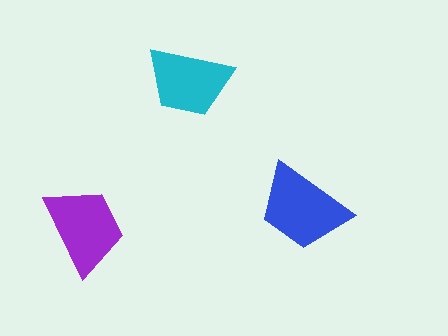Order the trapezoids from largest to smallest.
the blue one, the purple one, the cyan one.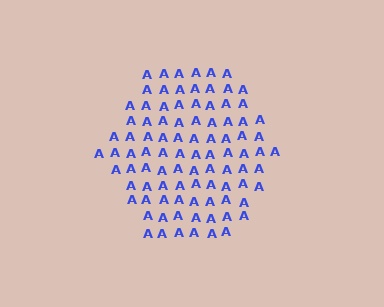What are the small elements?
The small elements are letter A's.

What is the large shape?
The large shape is a hexagon.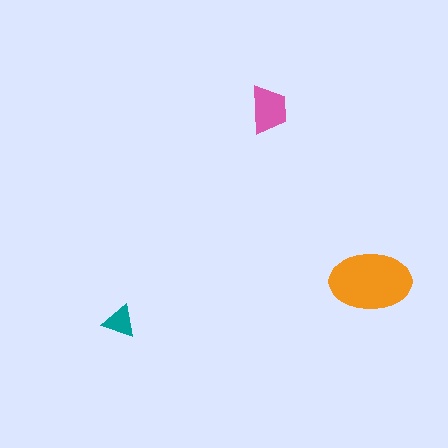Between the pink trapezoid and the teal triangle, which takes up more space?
The pink trapezoid.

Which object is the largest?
The orange ellipse.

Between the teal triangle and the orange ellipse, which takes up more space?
The orange ellipse.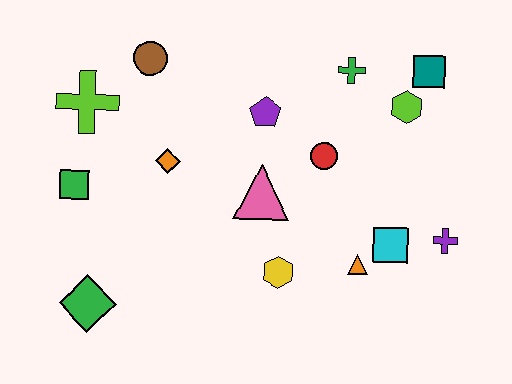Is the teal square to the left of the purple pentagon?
No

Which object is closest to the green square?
The lime cross is closest to the green square.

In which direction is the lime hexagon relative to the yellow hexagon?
The lime hexagon is above the yellow hexagon.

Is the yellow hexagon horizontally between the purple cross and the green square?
Yes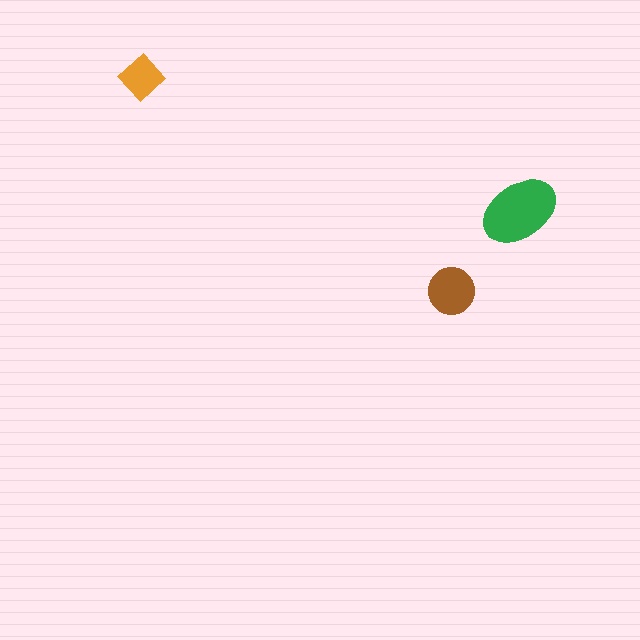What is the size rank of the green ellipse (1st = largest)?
1st.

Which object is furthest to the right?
The green ellipse is rightmost.